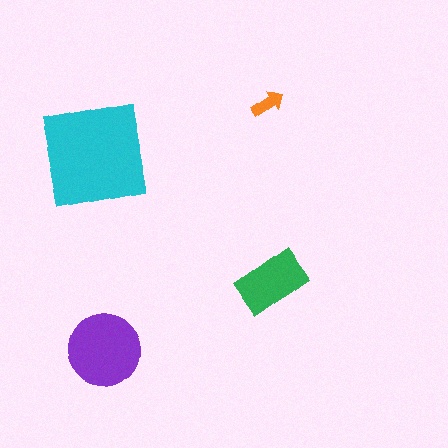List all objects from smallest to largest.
The orange arrow, the green rectangle, the purple circle, the cyan square.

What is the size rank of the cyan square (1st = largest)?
1st.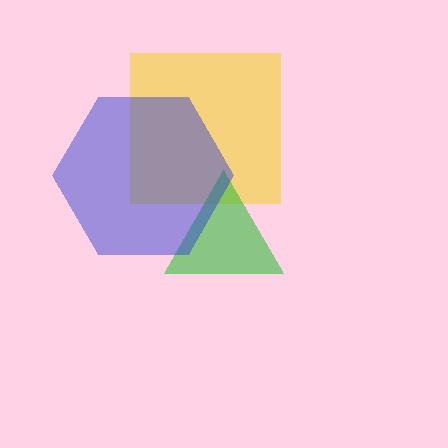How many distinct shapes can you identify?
There are 3 distinct shapes: a yellow square, a green triangle, a blue hexagon.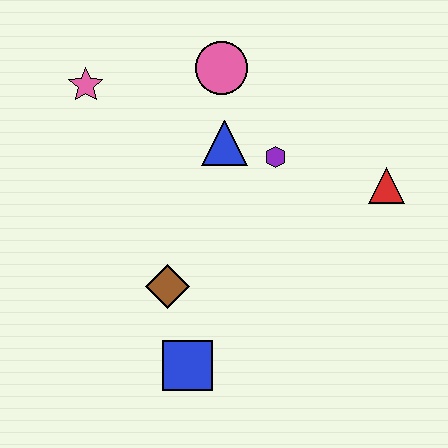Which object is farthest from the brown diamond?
The red triangle is farthest from the brown diamond.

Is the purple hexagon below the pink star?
Yes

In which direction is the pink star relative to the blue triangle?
The pink star is to the left of the blue triangle.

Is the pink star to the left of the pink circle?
Yes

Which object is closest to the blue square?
The brown diamond is closest to the blue square.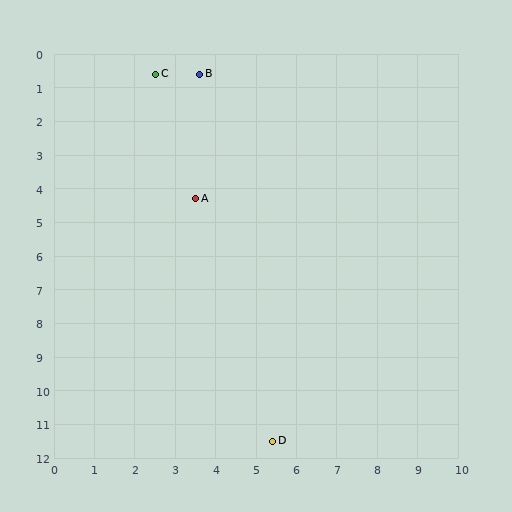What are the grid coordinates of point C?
Point C is at approximately (2.5, 0.6).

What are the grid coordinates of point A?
Point A is at approximately (3.5, 4.3).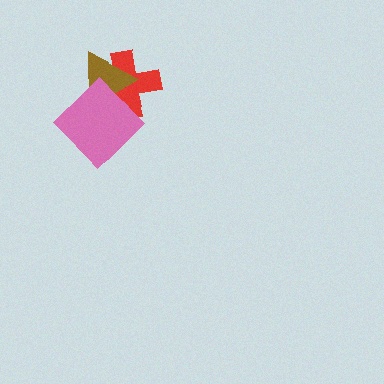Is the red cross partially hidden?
Yes, it is partially covered by another shape.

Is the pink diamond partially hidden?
No, no other shape covers it.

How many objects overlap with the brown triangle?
2 objects overlap with the brown triangle.